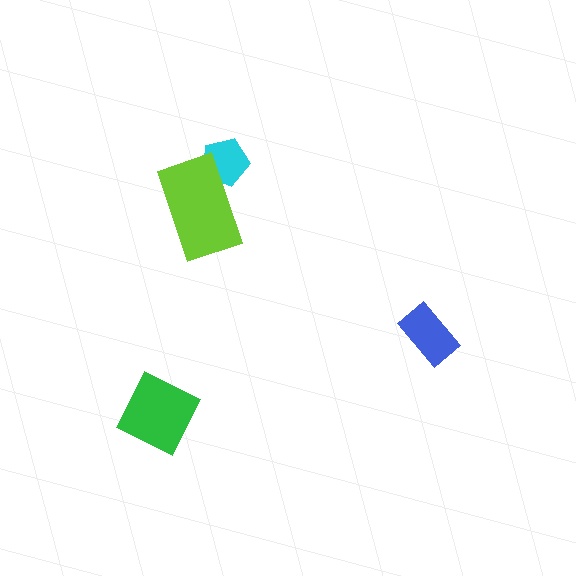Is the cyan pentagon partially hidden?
Yes, it is partially covered by another shape.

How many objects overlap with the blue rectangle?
0 objects overlap with the blue rectangle.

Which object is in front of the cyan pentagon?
The lime rectangle is in front of the cyan pentagon.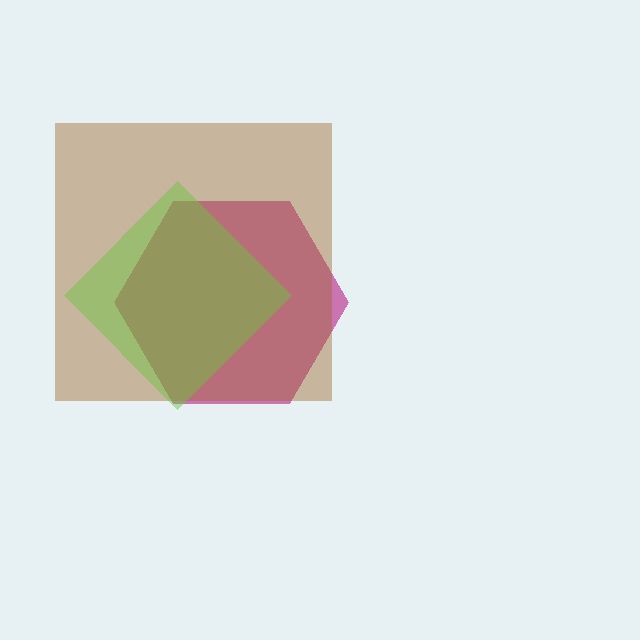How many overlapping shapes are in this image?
There are 3 overlapping shapes in the image.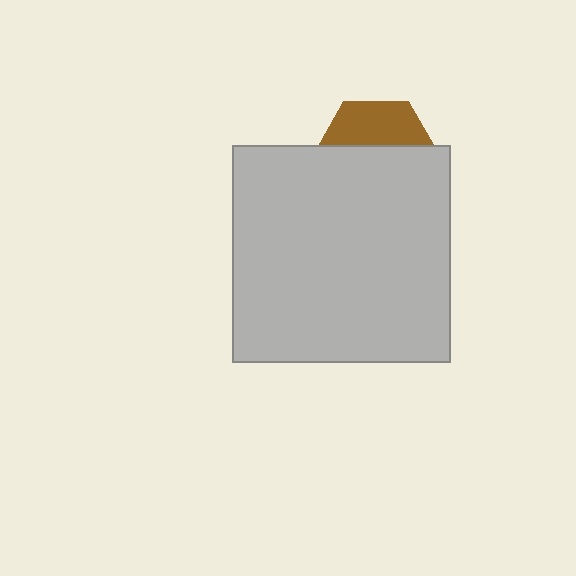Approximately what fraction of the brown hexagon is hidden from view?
Roughly 64% of the brown hexagon is hidden behind the light gray square.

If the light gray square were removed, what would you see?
You would see the complete brown hexagon.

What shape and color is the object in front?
The object in front is a light gray square.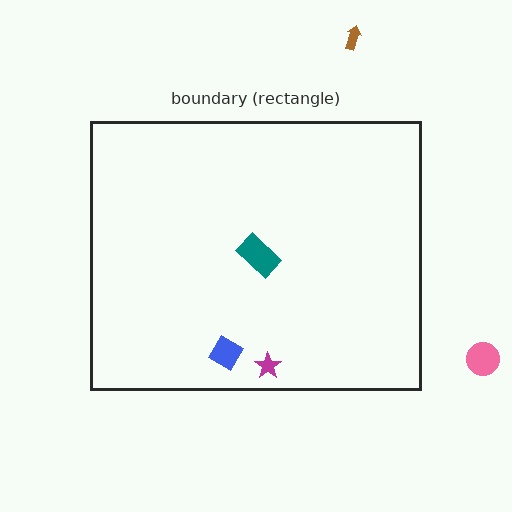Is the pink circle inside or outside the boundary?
Outside.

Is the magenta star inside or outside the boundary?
Inside.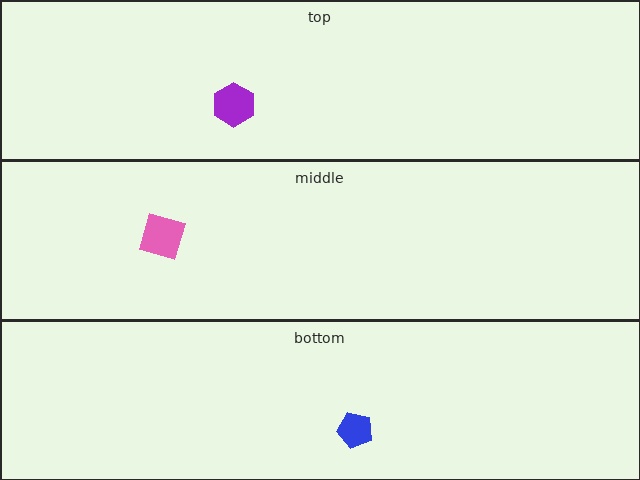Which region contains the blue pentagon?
The bottom region.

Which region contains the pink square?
The middle region.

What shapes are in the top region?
The purple hexagon.